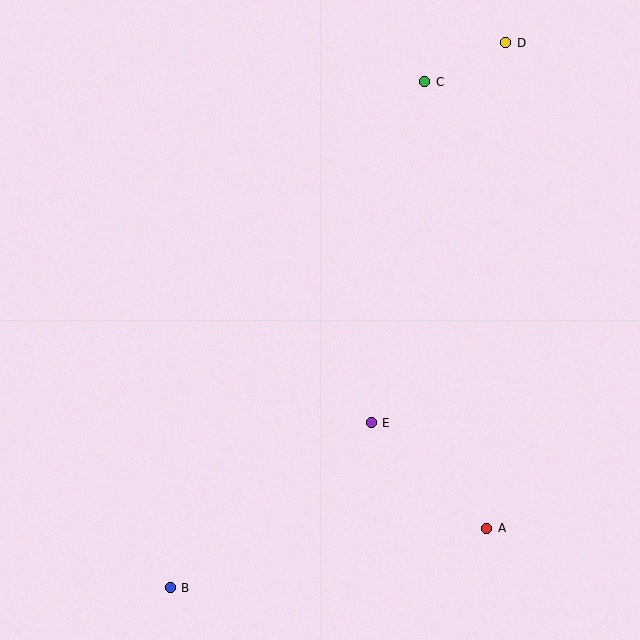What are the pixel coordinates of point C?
Point C is at (425, 82).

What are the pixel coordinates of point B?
Point B is at (170, 588).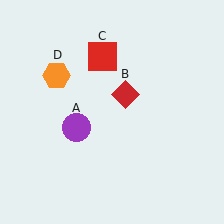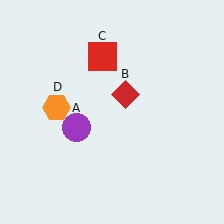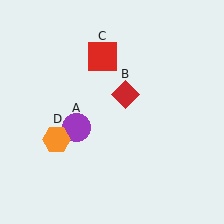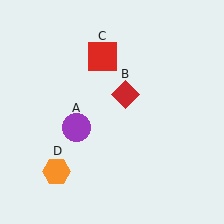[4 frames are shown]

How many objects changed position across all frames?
1 object changed position: orange hexagon (object D).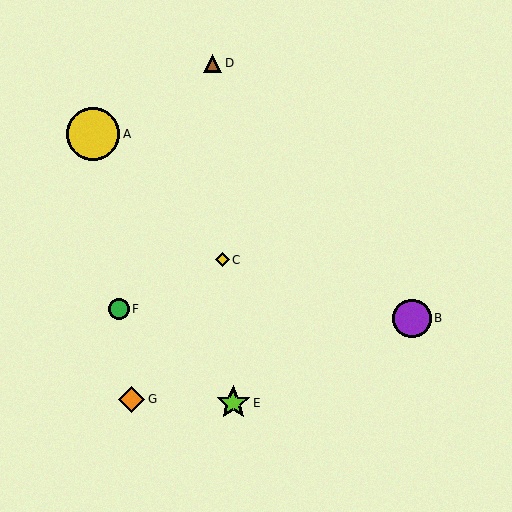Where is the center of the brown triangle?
The center of the brown triangle is at (212, 63).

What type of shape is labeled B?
Shape B is a purple circle.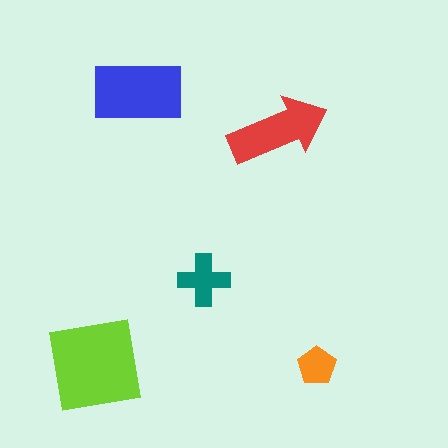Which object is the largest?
The lime square.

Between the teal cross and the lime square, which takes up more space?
The lime square.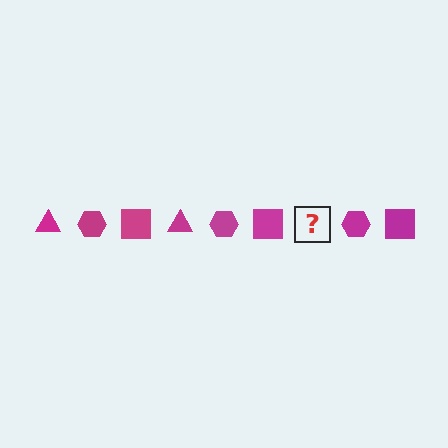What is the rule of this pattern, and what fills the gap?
The rule is that the pattern cycles through triangle, hexagon, square shapes in magenta. The gap should be filled with a magenta triangle.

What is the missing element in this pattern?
The missing element is a magenta triangle.